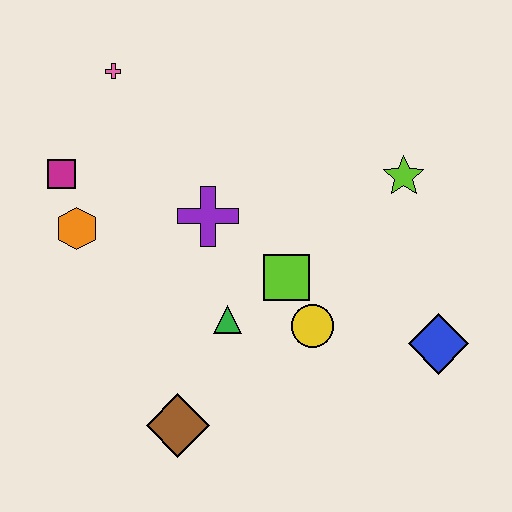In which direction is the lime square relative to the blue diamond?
The lime square is to the left of the blue diamond.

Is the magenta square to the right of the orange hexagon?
No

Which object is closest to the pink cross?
The magenta square is closest to the pink cross.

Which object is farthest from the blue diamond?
The pink cross is farthest from the blue diamond.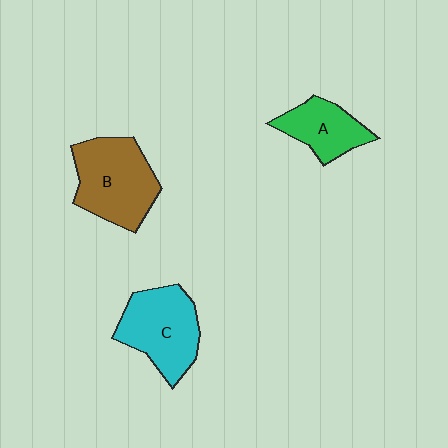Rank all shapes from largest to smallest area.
From largest to smallest: B (brown), C (cyan), A (green).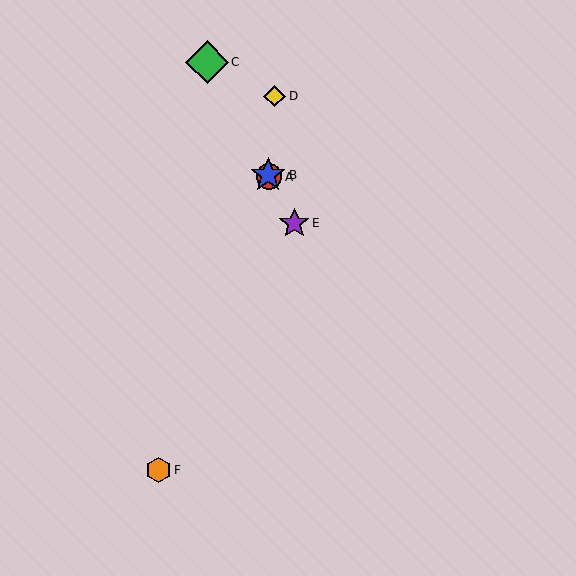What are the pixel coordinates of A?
Object A is at (269, 177).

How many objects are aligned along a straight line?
4 objects (A, B, C, E) are aligned along a straight line.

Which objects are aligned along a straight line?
Objects A, B, C, E are aligned along a straight line.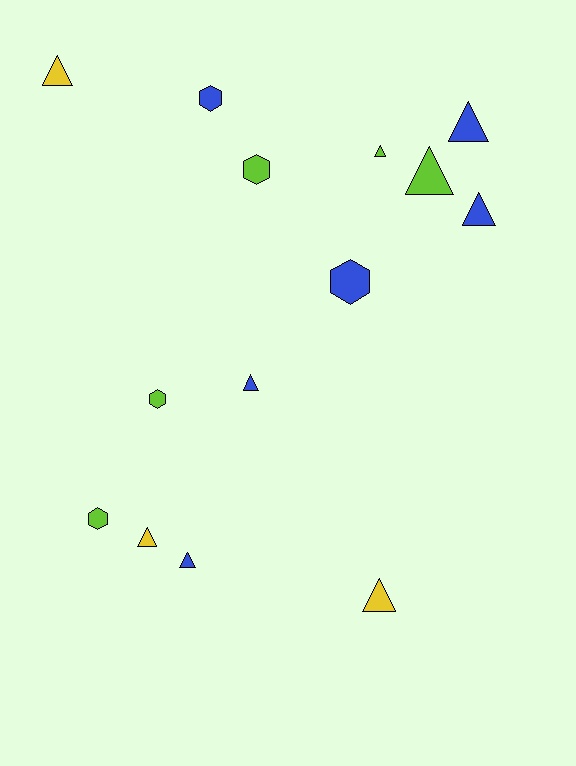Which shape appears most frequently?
Triangle, with 9 objects.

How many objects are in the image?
There are 14 objects.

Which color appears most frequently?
Blue, with 6 objects.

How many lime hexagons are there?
There are 3 lime hexagons.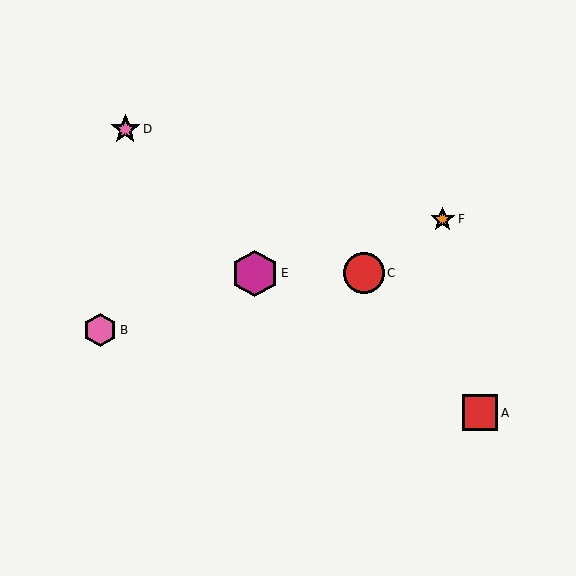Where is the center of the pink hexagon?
The center of the pink hexagon is at (100, 330).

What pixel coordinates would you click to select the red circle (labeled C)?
Click at (364, 273) to select the red circle C.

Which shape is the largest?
The magenta hexagon (labeled E) is the largest.